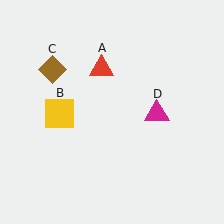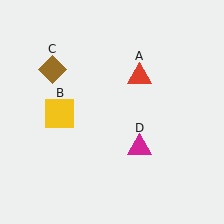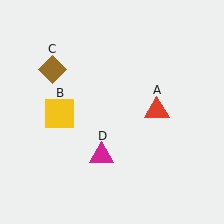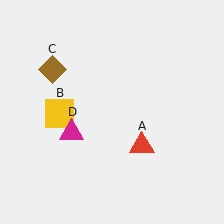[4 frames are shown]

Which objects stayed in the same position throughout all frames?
Yellow square (object B) and brown diamond (object C) remained stationary.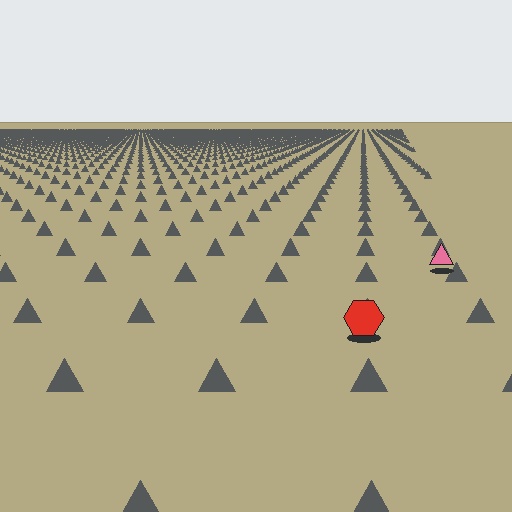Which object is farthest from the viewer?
The pink triangle is farthest from the viewer. It appears smaller and the ground texture around it is denser.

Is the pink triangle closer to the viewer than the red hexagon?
No. The red hexagon is closer — you can tell from the texture gradient: the ground texture is coarser near it.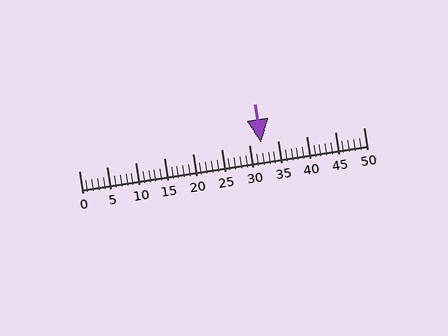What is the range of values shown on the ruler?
The ruler shows values from 0 to 50.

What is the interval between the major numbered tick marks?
The major tick marks are spaced 5 units apart.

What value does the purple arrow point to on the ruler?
The purple arrow points to approximately 32.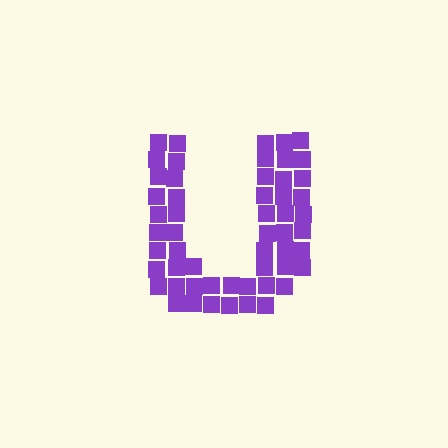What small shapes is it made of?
It is made of small squares.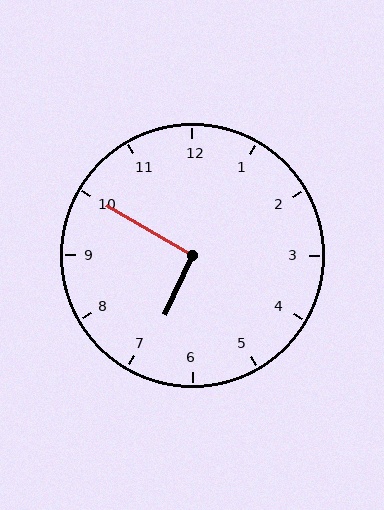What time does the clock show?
6:50.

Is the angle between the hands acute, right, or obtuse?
It is right.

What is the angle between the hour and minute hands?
Approximately 95 degrees.